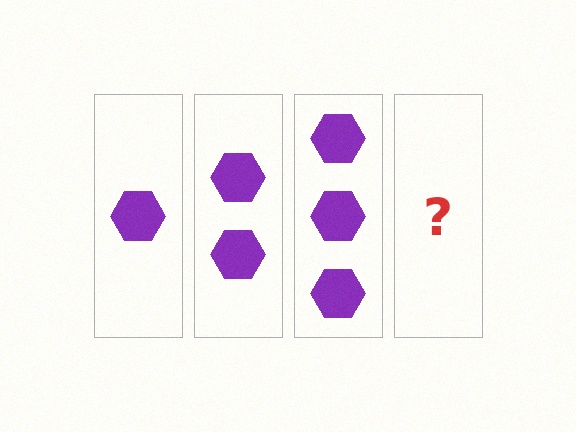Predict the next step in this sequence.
The next step is 4 hexagons.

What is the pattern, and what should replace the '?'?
The pattern is that each step adds one more hexagon. The '?' should be 4 hexagons.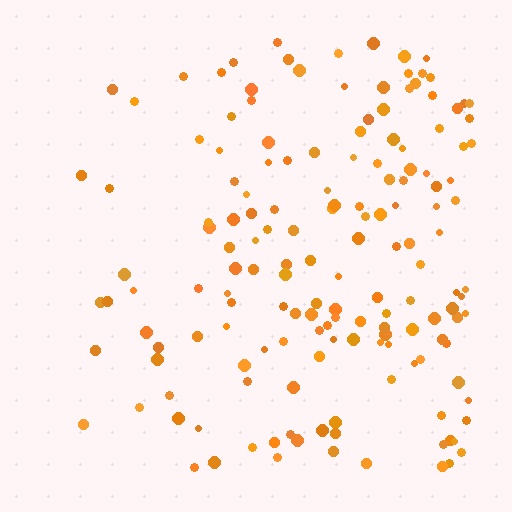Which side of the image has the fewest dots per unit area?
The left.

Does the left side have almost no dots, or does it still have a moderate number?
Still a moderate number, just noticeably fewer than the right.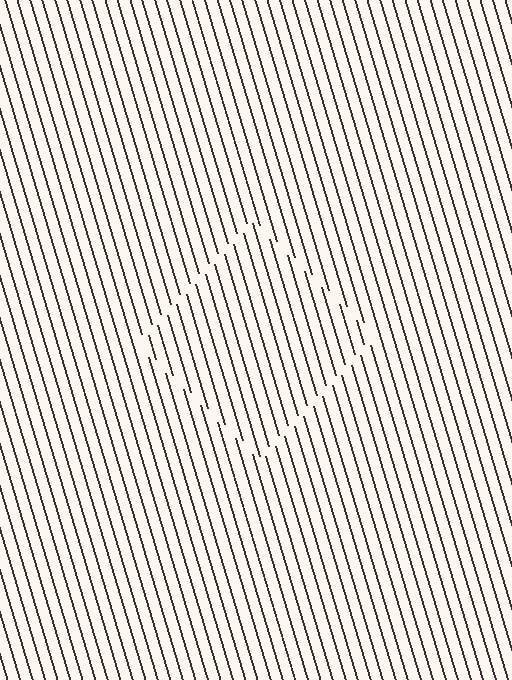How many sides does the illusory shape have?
4 sides — the line-ends trace a square.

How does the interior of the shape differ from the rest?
The interior of the shape contains the same grating, shifted by half a period — the contour is defined by the phase discontinuity where line-ends from the inner and outer gratings abut.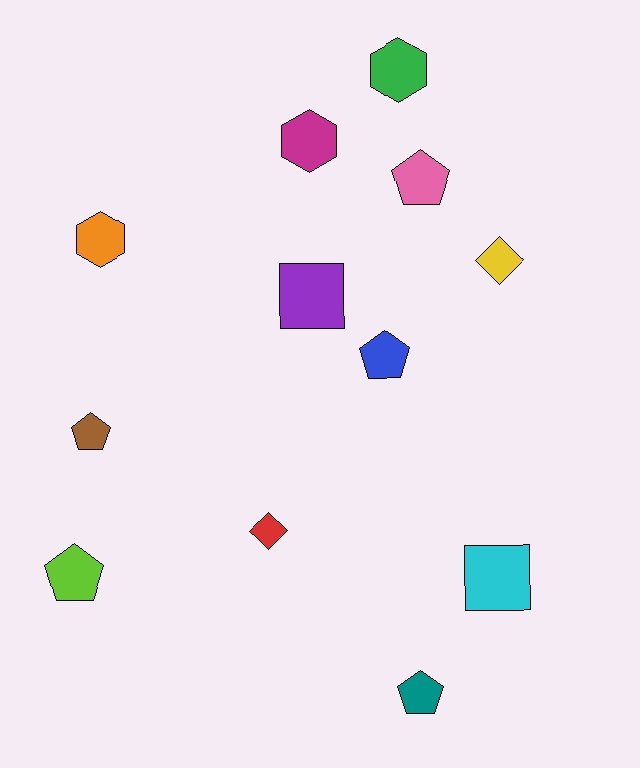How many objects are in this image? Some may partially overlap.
There are 12 objects.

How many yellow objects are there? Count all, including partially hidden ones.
There is 1 yellow object.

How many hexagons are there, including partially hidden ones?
There are 3 hexagons.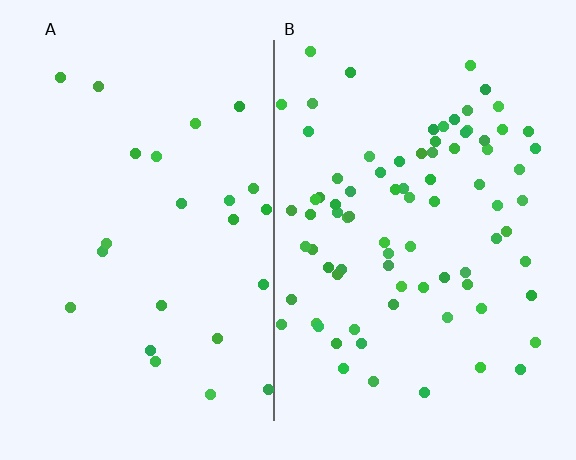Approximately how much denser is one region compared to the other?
Approximately 3.3× — region B over region A.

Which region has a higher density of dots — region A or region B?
B (the right).